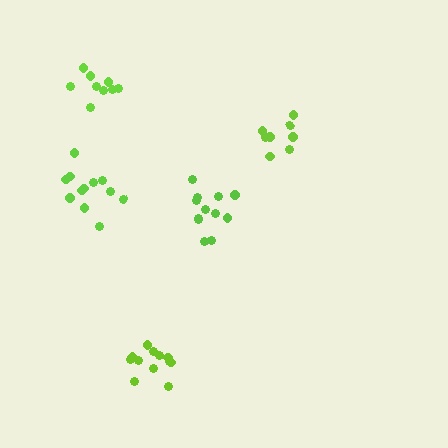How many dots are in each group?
Group 1: 8 dots, Group 2: 9 dots, Group 3: 12 dots, Group 4: 12 dots, Group 5: 12 dots (53 total).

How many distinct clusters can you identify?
There are 5 distinct clusters.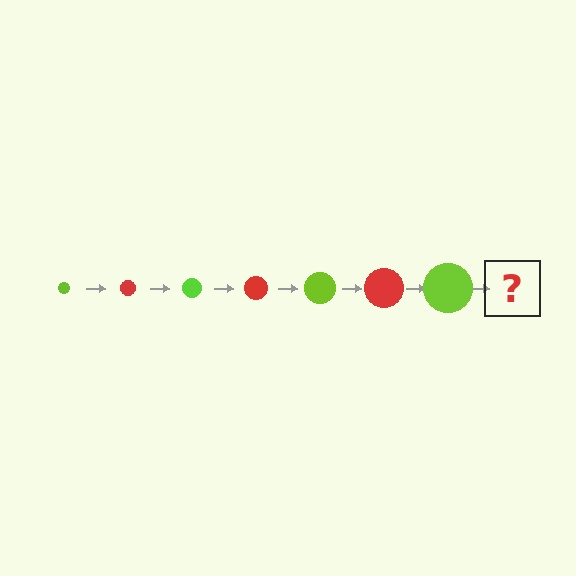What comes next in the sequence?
The next element should be a red circle, larger than the previous one.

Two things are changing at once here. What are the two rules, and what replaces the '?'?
The two rules are that the circle grows larger each step and the color cycles through lime and red. The '?' should be a red circle, larger than the previous one.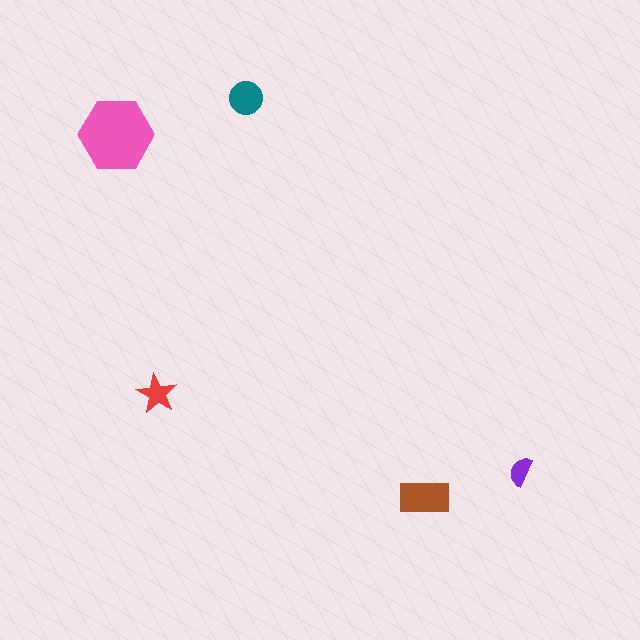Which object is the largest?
The pink hexagon.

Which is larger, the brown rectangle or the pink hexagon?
The pink hexagon.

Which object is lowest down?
The brown rectangle is bottommost.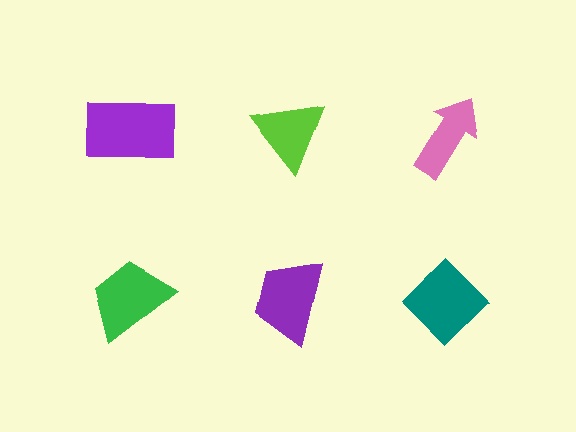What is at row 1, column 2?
A lime triangle.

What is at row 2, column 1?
A green trapezoid.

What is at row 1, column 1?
A purple rectangle.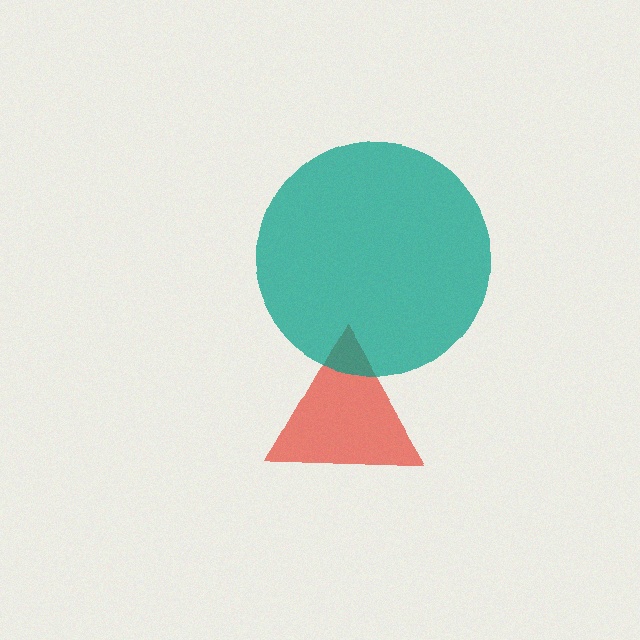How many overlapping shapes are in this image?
There are 2 overlapping shapes in the image.